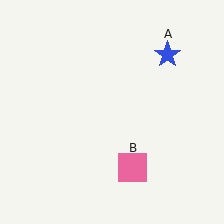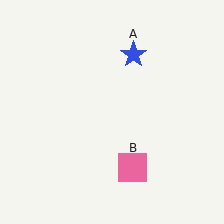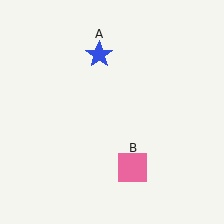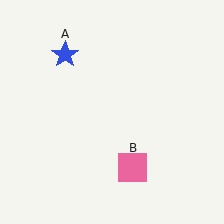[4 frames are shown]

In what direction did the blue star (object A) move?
The blue star (object A) moved left.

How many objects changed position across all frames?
1 object changed position: blue star (object A).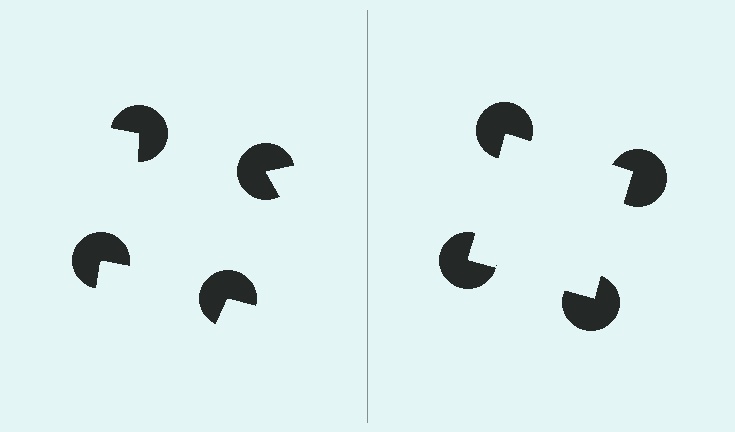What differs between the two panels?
The pac-man discs are positioned identically on both sides; only the wedge orientations differ. On the right they align to a square; on the left they are misaligned.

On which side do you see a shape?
An illusory square appears on the right side. On the left side the wedge cuts are rotated, so no coherent shape forms.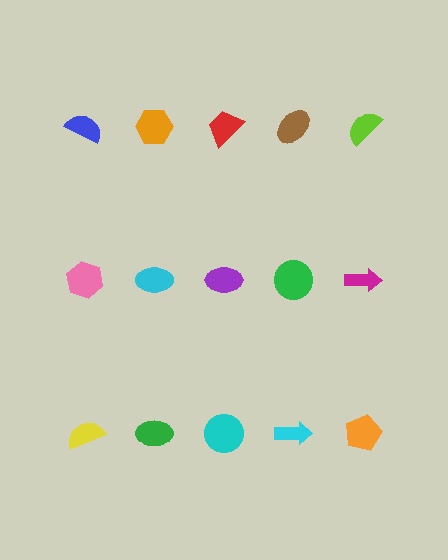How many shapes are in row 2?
5 shapes.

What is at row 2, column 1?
A pink hexagon.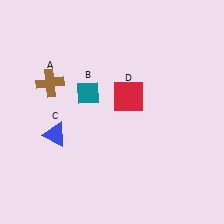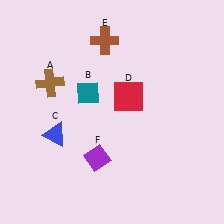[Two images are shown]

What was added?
A brown cross (E), a purple diamond (F) were added in Image 2.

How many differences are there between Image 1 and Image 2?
There are 2 differences between the two images.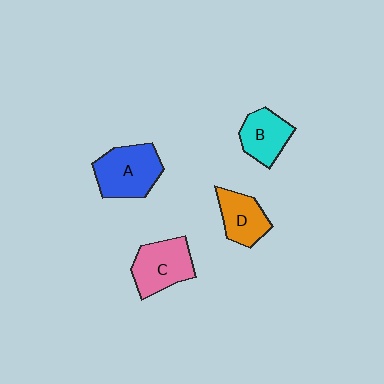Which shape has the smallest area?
Shape D (orange).